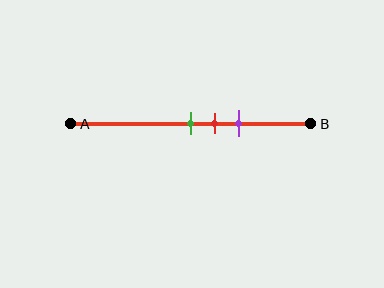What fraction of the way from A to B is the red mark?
The red mark is approximately 60% (0.6) of the way from A to B.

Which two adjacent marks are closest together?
The green and red marks are the closest adjacent pair.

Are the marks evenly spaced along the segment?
Yes, the marks are approximately evenly spaced.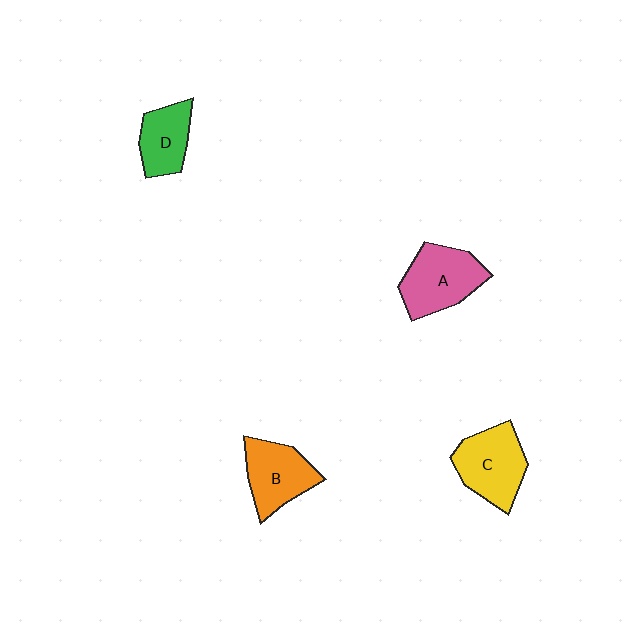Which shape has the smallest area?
Shape D (green).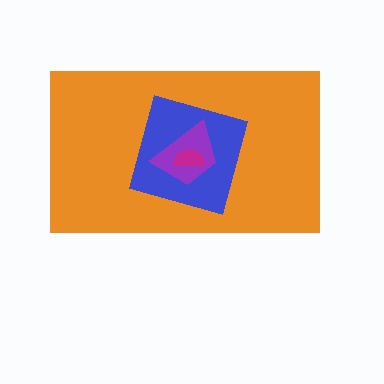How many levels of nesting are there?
4.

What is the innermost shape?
The magenta semicircle.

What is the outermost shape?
The orange rectangle.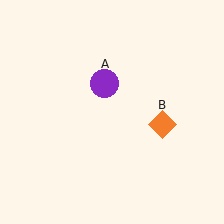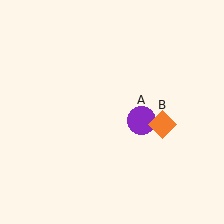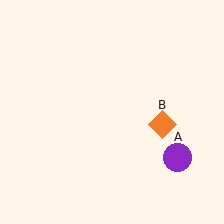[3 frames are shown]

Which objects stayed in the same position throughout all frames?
Orange diamond (object B) remained stationary.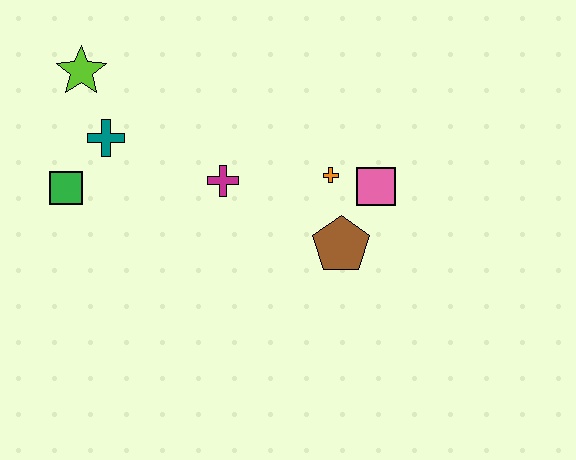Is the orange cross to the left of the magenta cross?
No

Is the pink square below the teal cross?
Yes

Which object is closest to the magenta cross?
The orange cross is closest to the magenta cross.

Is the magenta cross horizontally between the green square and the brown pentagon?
Yes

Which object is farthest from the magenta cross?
The lime star is farthest from the magenta cross.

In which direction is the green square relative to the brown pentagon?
The green square is to the left of the brown pentagon.